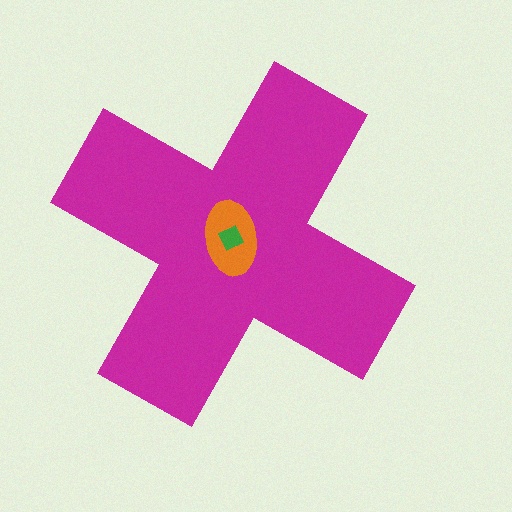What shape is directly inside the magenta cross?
The orange ellipse.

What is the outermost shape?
The magenta cross.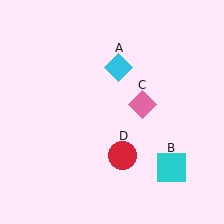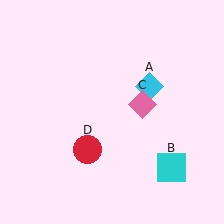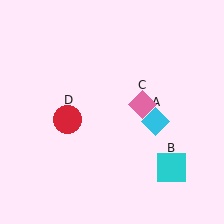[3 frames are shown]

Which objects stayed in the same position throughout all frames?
Cyan square (object B) and pink diamond (object C) remained stationary.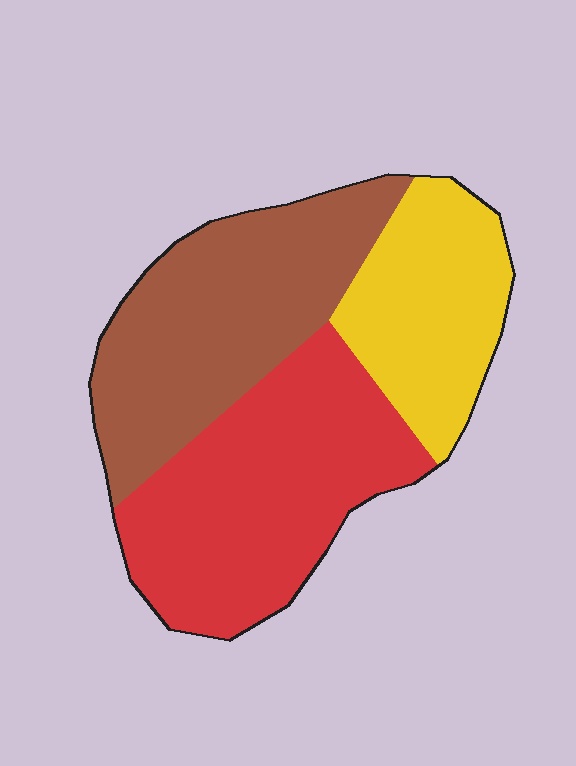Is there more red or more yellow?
Red.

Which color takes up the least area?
Yellow, at roughly 25%.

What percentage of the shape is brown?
Brown covers 36% of the shape.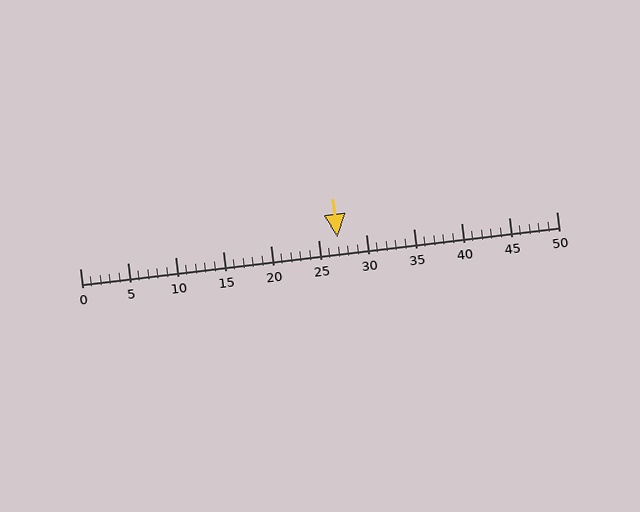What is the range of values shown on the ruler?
The ruler shows values from 0 to 50.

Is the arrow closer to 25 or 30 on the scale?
The arrow is closer to 25.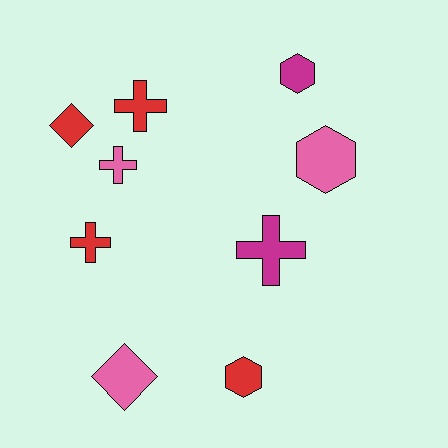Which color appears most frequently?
Red, with 4 objects.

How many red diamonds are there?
There is 1 red diamond.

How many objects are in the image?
There are 9 objects.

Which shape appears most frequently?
Cross, with 4 objects.